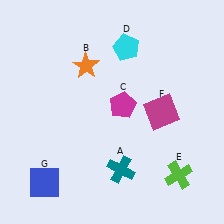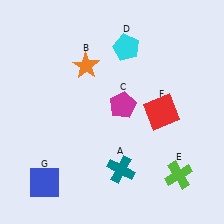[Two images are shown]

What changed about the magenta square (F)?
In Image 1, F is magenta. In Image 2, it changed to red.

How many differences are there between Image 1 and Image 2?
There is 1 difference between the two images.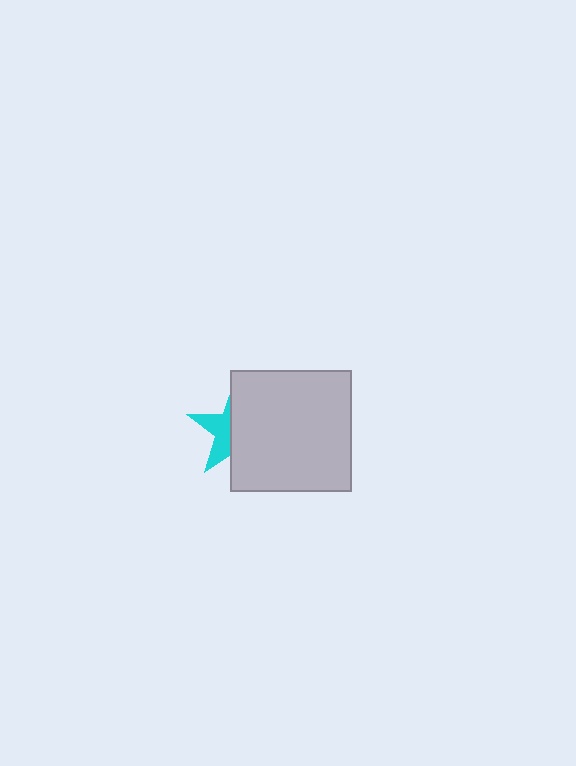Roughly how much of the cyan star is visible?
A small part of it is visible (roughly 38%).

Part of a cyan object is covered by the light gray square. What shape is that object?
It is a star.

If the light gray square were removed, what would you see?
You would see the complete cyan star.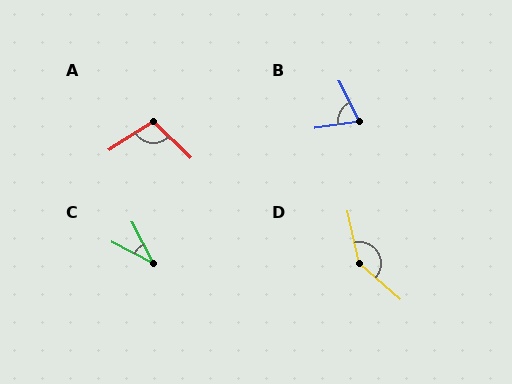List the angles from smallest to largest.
C (35°), B (72°), A (103°), D (143°).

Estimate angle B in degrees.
Approximately 72 degrees.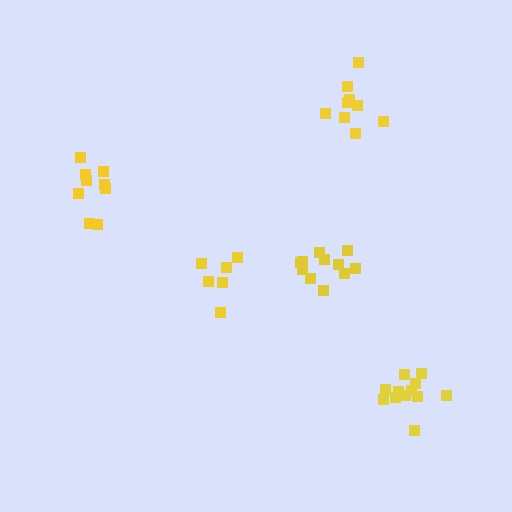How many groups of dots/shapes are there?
There are 5 groups.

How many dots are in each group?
Group 1: 9 dots, Group 2: 9 dots, Group 3: 12 dots, Group 4: 6 dots, Group 5: 11 dots (47 total).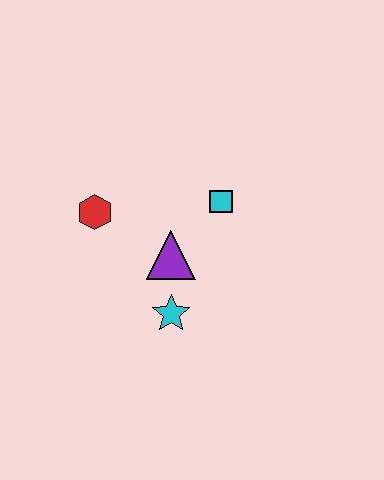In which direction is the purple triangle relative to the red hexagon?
The purple triangle is to the right of the red hexagon.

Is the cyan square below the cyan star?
No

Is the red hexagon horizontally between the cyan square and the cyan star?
No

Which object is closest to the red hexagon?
The purple triangle is closest to the red hexagon.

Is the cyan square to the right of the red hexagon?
Yes